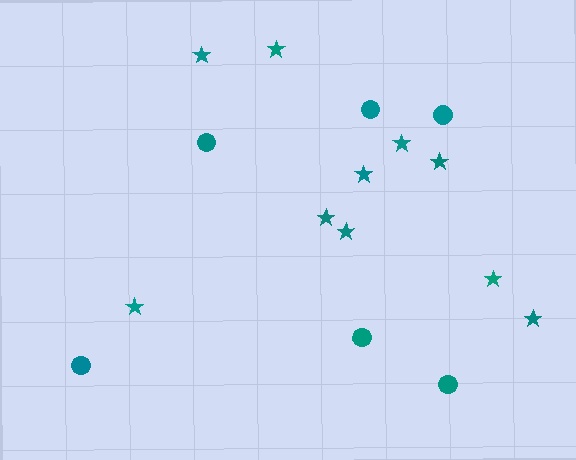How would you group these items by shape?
There are 2 groups: one group of circles (6) and one group of stars (10).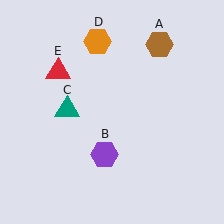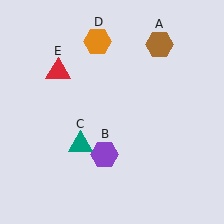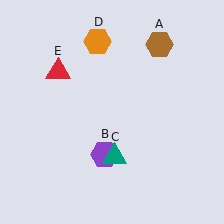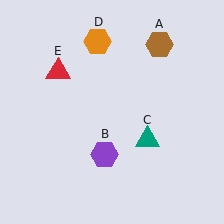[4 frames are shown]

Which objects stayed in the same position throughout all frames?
Brown hexagon (object A) and purple hexagon (object B) and orange hexagon (object D) and red triangle (object E) remained stationary.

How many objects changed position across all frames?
1 object changed position: teal triangle (object C).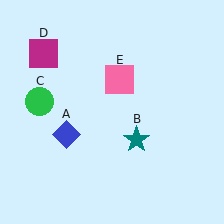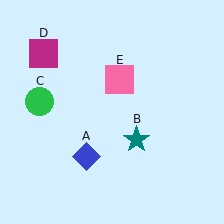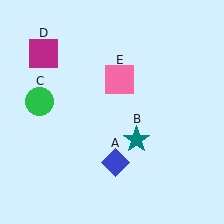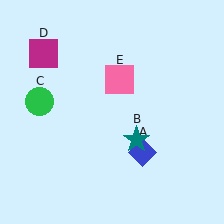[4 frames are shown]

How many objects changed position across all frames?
1 object changed position: blue diamond (object A).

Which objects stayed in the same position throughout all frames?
Teal star (object B) and green circle (object C) and magenta square (object D) and pink square (object E) remained stationary.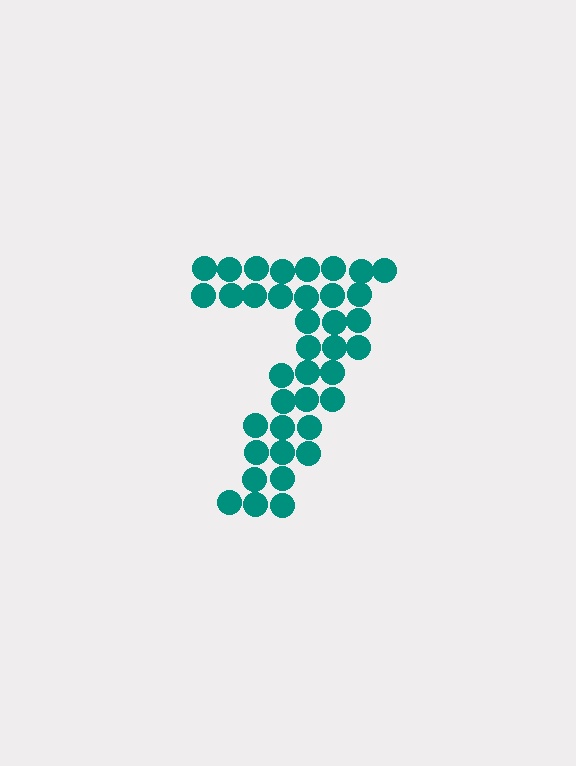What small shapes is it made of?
It is made of small circles.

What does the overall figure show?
The overall figure shows the digit 7.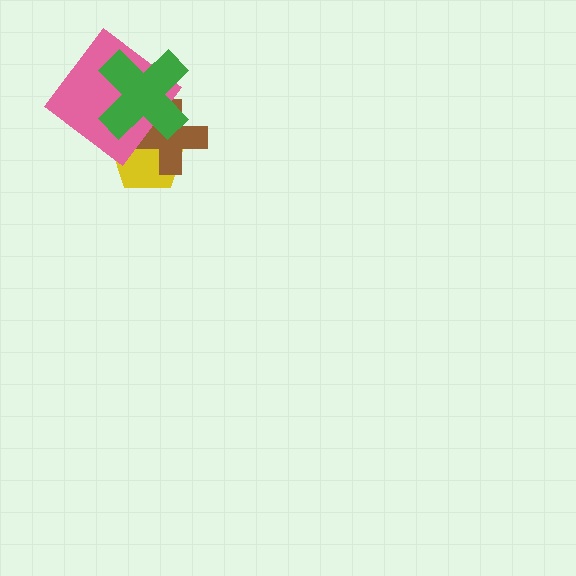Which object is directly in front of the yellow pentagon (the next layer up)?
The brown cross is directly in front of the yellow pentagon.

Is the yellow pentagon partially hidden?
Yes, it is partially covered by another shape.